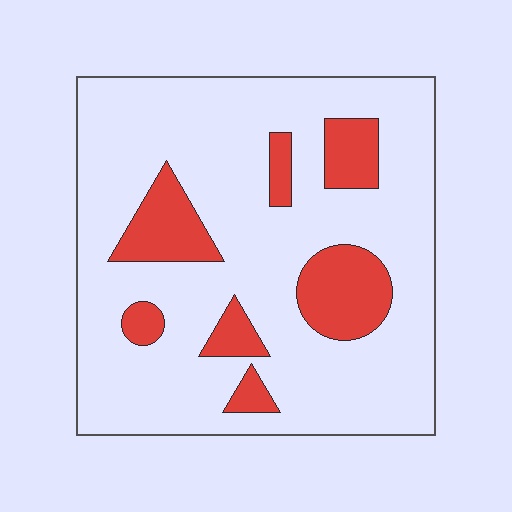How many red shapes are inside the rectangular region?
7.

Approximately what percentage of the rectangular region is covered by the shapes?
Approximately 20%.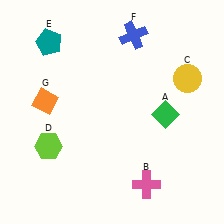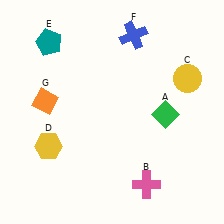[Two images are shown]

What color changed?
The hexagon (D) changed from lime in Image 1 to yellow in Image 2.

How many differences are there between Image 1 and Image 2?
There is 1 difference between the two images.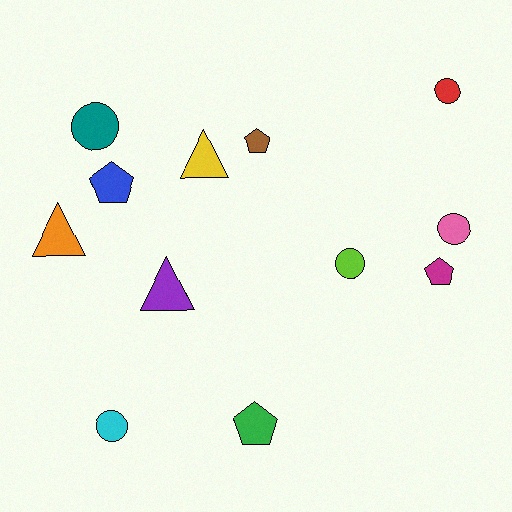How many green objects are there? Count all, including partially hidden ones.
There is 1 green object.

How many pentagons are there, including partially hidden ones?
There are 4 pentagons.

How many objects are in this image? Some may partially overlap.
There are 12 objects.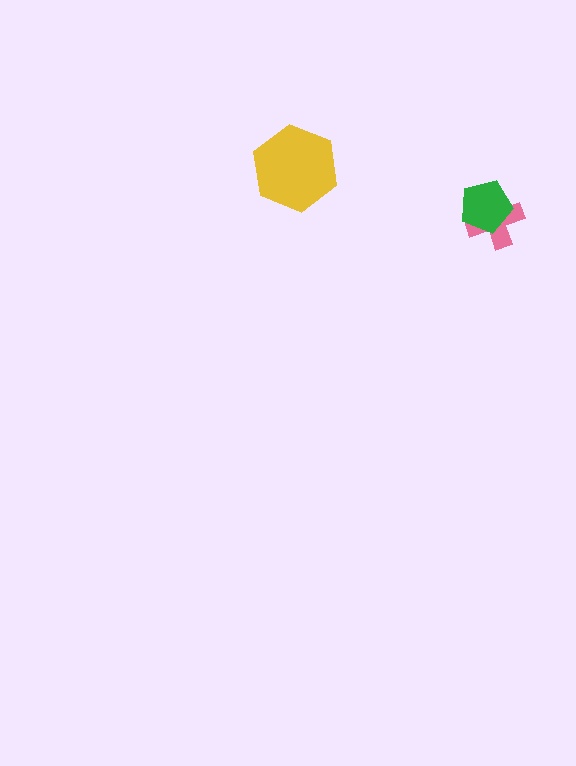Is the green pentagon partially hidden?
No, no other shape covers it.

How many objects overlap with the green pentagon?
1 object overlaps with the green pentagon.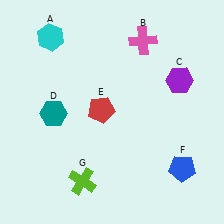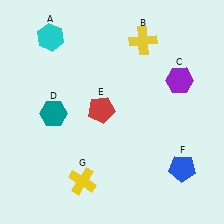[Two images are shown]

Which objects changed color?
B changed from pink to yellow. G changed from lime to yellow.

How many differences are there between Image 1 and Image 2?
There are 2 differences between the two images.